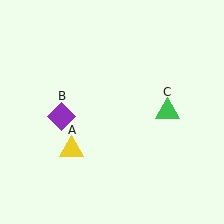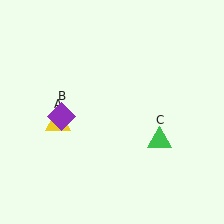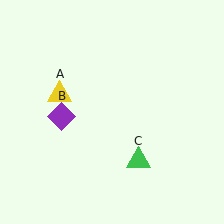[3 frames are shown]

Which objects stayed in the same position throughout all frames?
Purple diamond (object B) remained stationary.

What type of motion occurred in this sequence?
The yellow triangle (object A), green triangle (object C) rotated clockwise around the center of the scene.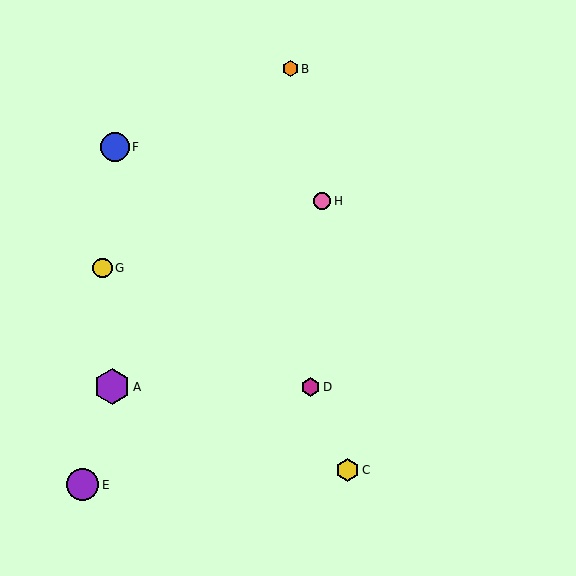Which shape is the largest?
The purple hexagon (labeled A) is the largest.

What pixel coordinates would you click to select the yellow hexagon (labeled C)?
Click at (347, 470) to select the yellow hexagon C.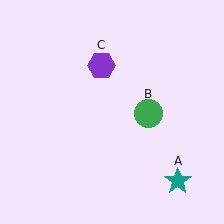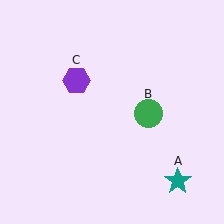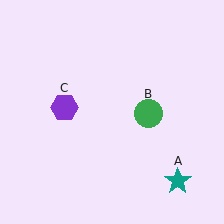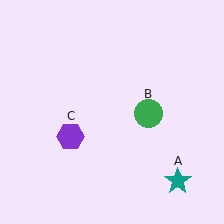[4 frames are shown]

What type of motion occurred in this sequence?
The purple hexagon (object C) rotated counterclockwise around the center of the scene.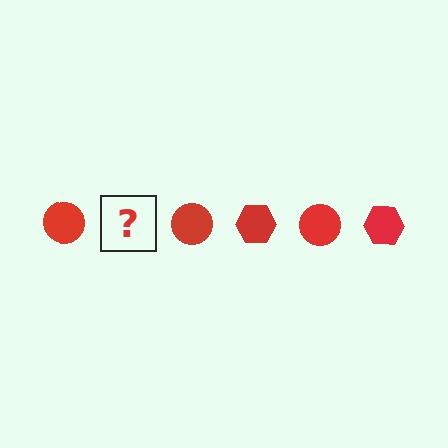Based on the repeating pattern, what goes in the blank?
The blank should be a red hexagon.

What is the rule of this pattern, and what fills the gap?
The rule is that the pattern cycles through circle, hexagon shapes in red. The gap should be filled with a red hexagon.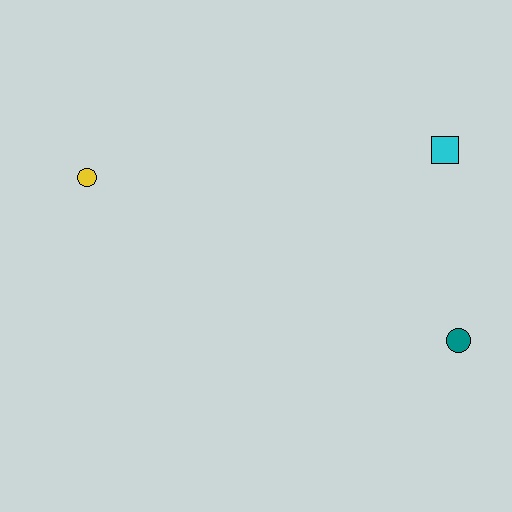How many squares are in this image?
There is 1 square.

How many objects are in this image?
There are 3 objects.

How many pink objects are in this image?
There are no pink objects.